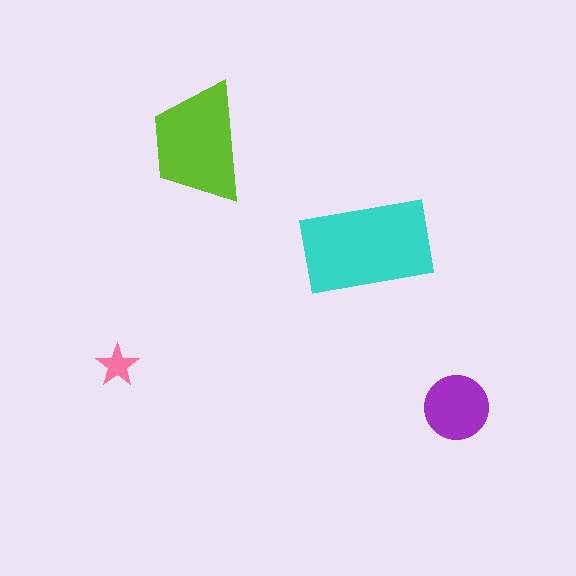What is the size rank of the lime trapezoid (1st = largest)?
2nd.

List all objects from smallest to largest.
The pink star, the purple circle, the lime trapezoid, the cyan rectangle.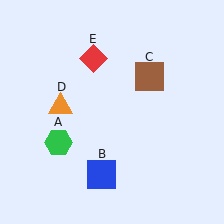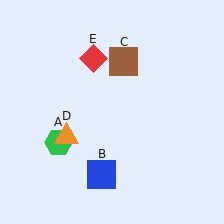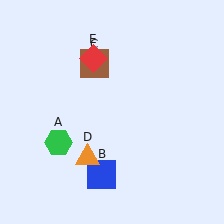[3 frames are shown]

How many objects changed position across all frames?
2 objects changed position: brown square (object C), orange triangle (object D).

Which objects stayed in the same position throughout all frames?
Green hexagon (object A) and blue square (object B) and red diamond (object E) remained stationary.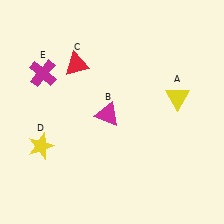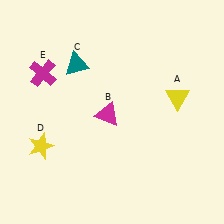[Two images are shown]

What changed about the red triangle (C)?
In Image 1, C is red. In Image 2, it changed to teal.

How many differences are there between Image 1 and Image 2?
There is 1 difference between the two images.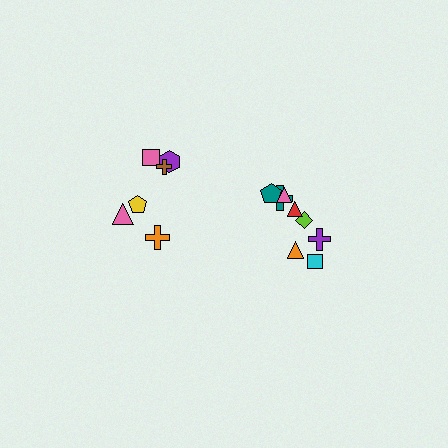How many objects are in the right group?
There are 8 objects.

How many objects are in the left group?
There are 6 objects.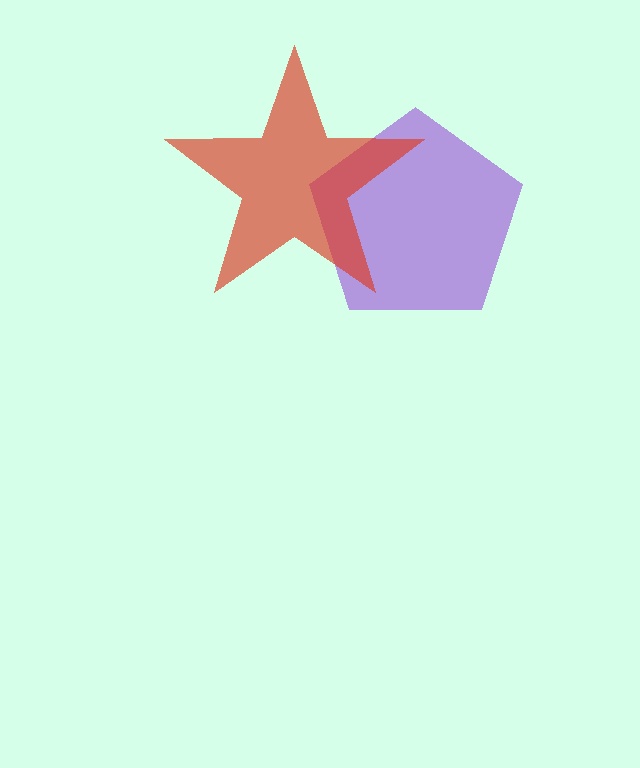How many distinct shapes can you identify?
There are 2 distinct shapes: a purple pentagon, a red star.